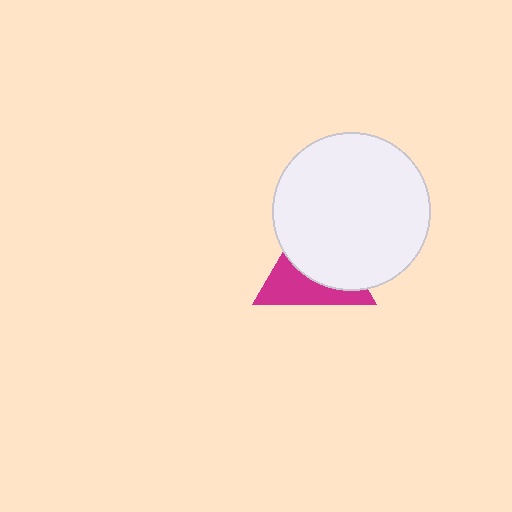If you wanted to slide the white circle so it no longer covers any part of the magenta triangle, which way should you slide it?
Slide it toward the upper-right — that is the most direct way to separate the two shapes.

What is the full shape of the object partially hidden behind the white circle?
The partially hidden object is a magenta triangle.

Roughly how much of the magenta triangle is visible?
A small part of it is visible (roughly 43%).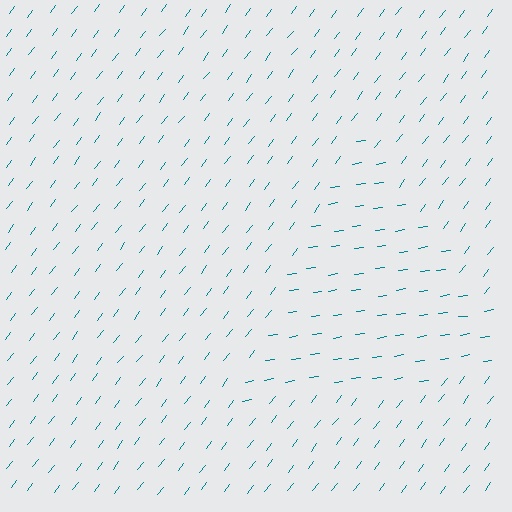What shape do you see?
I see a triangle.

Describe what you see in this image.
The image is filled with small teal line segments. A triangle region in the image has lines oriented differently from the surrounding lines, creating a visible texture boundary.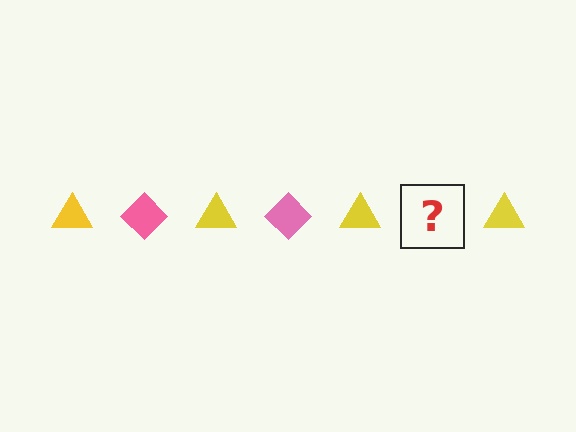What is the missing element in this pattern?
The missing element is a pink diamond.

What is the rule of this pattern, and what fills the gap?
The rule is that the pattern alternates between yellow triangle and pink diamond. The gap should be filled with a pink diamond.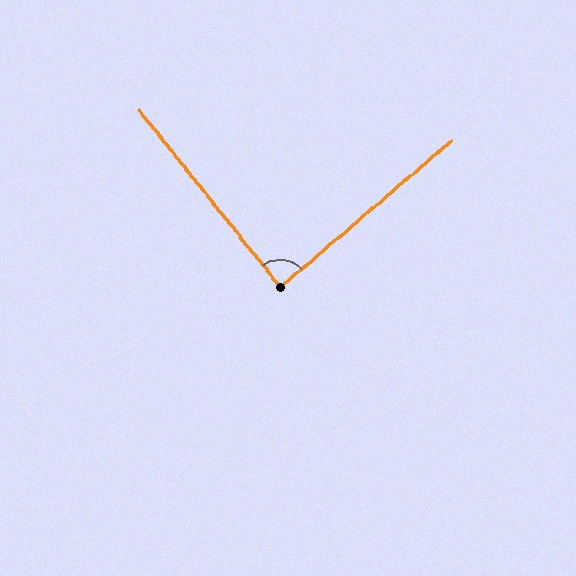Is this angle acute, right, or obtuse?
It is approximately a right angle.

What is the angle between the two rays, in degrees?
Approximately 88 degrees.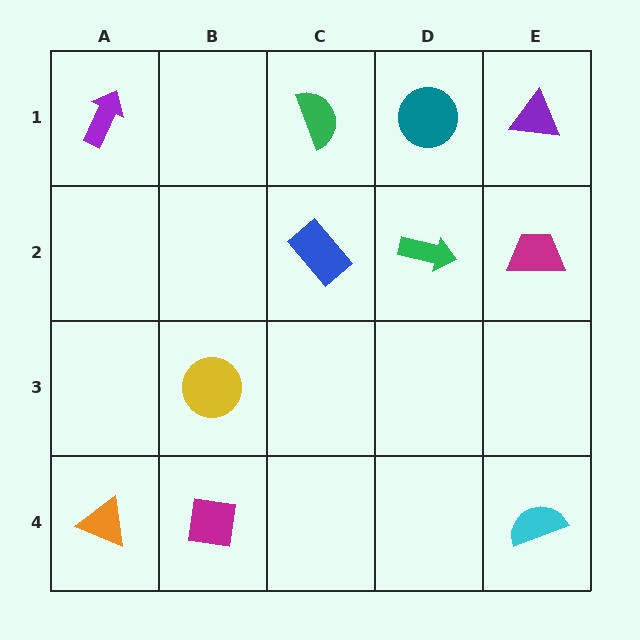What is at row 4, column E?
A cyan semicircle.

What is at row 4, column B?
A magenta square.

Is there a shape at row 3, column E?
No, that cell is empty.